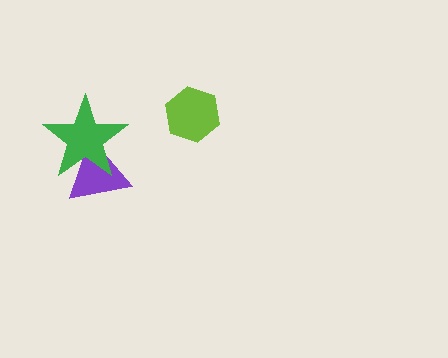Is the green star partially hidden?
No, no other shape covers it.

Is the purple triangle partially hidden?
Yes, it is partially covered by another shape.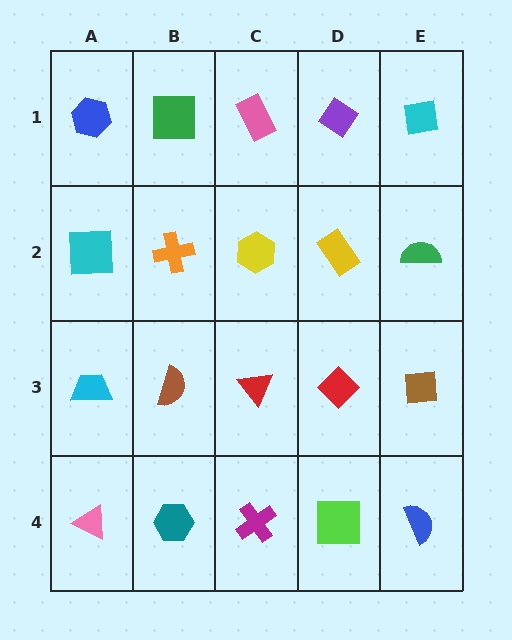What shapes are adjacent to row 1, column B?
An orange cross (row 2, column B), a blue hexagon (row 1, column A), a pink rectangle (row 1, column C).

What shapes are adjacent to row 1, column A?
A cyan square (row 2, column A), a green square (row 1, column B).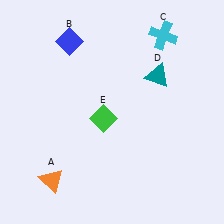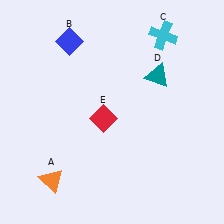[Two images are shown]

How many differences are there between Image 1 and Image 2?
There is 1 difference between the two images.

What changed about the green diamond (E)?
In Image 1, E is green. In Image 2, it changed to red.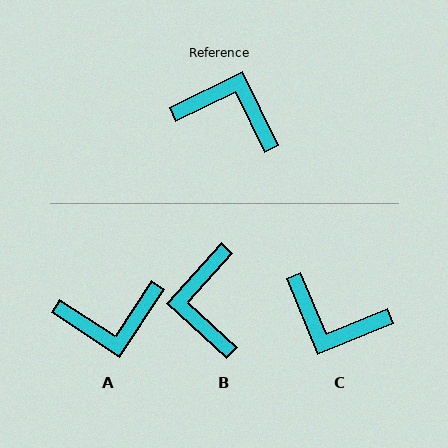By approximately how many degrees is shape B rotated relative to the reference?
Approximately 111 degrees counter-clockwise.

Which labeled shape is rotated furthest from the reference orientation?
C, about 176 degrees away.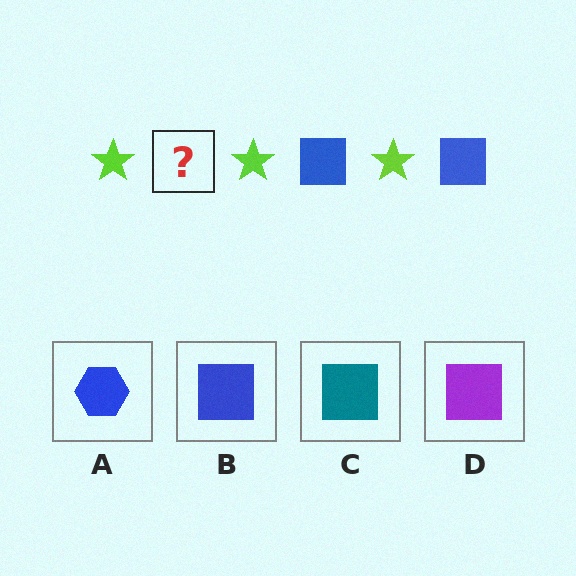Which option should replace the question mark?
Option B.